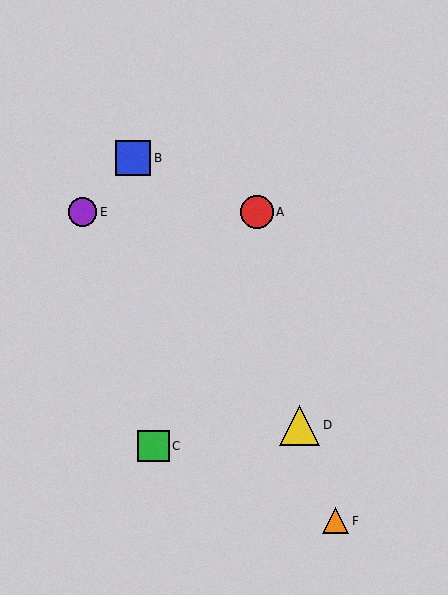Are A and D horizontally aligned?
No, A is at y≈212 and D is at y≈425.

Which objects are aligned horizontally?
Objects A, E are aligned horizontally.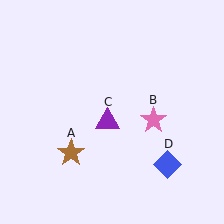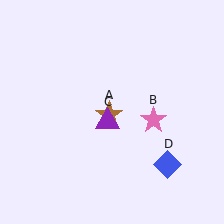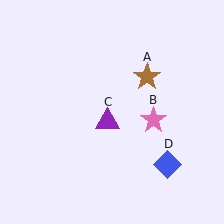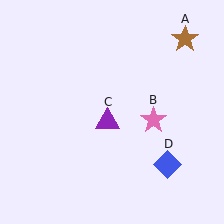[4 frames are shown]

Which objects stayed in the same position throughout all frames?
Pink star (object B) and purple triangle (object C) and blue diamond (object D) remained stationary.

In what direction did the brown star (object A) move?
The brown star (object A) moved up and to the right.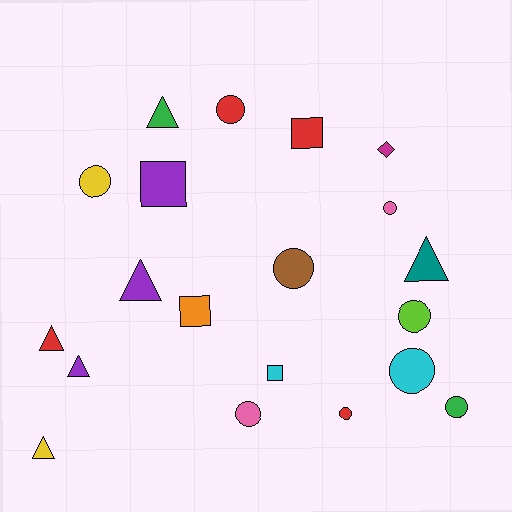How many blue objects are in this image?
There are no blue objects.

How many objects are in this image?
There are 20 objects.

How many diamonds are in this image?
There is 1 diamond.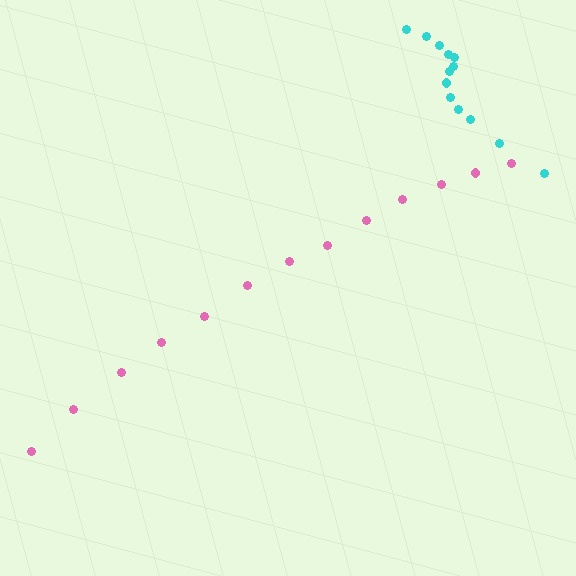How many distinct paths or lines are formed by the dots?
There are 2 distinct paths.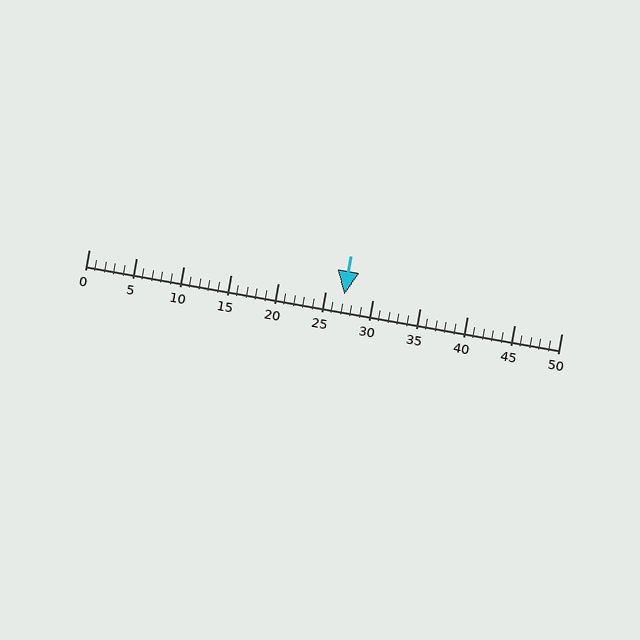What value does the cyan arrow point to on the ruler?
The cyan arrow points to approximately 27.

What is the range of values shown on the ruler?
The ruler shows values from 0 to 50.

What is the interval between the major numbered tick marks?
The major tick marks are spaced 5 units apart.